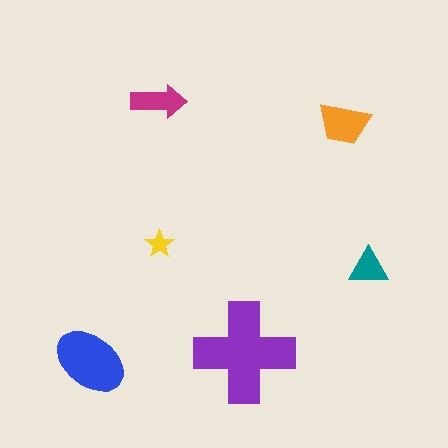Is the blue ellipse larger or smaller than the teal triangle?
Larger.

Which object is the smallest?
The yellow star.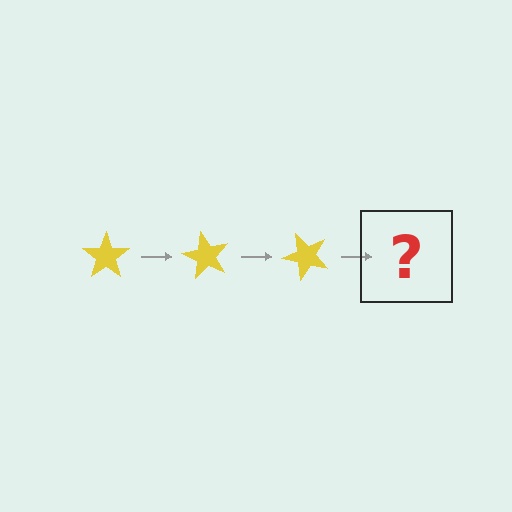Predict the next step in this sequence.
The next step is a yellow star rotated 180 degrees.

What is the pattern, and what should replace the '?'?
The pattern is that the star rotates 60 degrees each step. The '?' should be a yellow star rotated 180 degrees.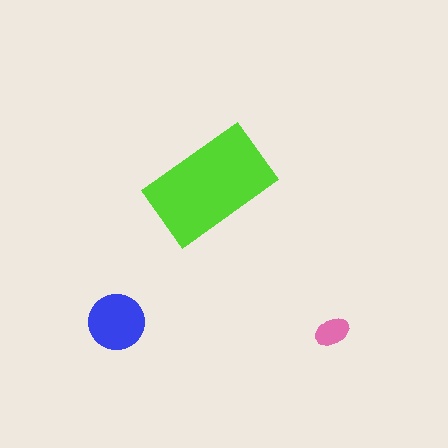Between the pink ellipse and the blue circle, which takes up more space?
The blue circle.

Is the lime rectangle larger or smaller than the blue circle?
Larger.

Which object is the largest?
The lime rectangle.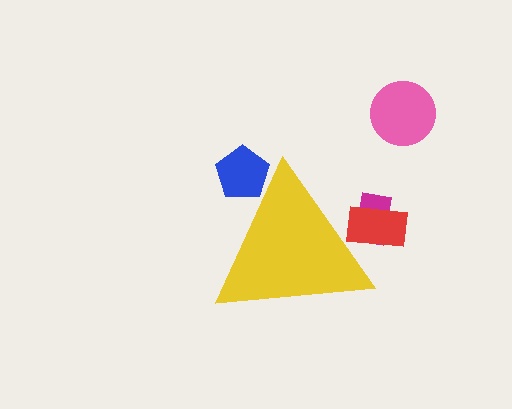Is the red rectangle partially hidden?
Yes, the red rectangle is partially hidden behind the yellow triangle.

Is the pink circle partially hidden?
No, the pink circle is fully visible.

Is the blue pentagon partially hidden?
Yes, the blue pentagon is partially hidden behind the yellow triangle.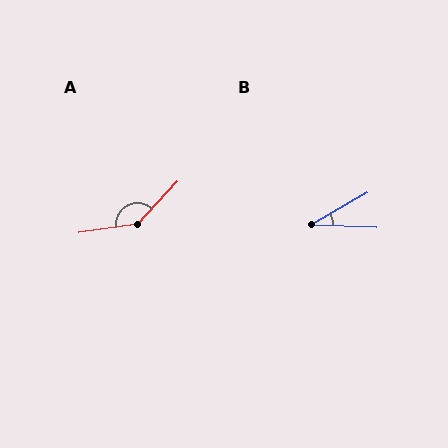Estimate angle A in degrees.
Approximately 142 degrees.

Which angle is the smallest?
B, at approximately 32 degrees.